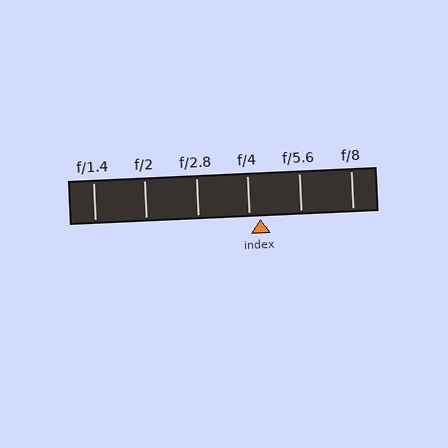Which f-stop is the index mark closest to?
The index mark is closest to f/4.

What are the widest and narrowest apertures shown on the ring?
The widest aperture shown is f/1.4 and the narrowest is f/8.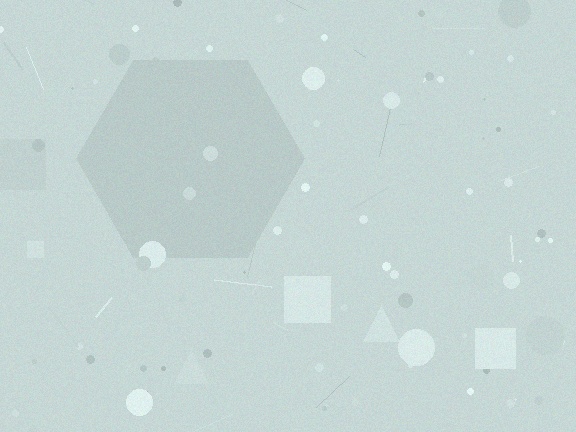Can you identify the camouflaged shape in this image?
The camouflaged shape is a hexagon.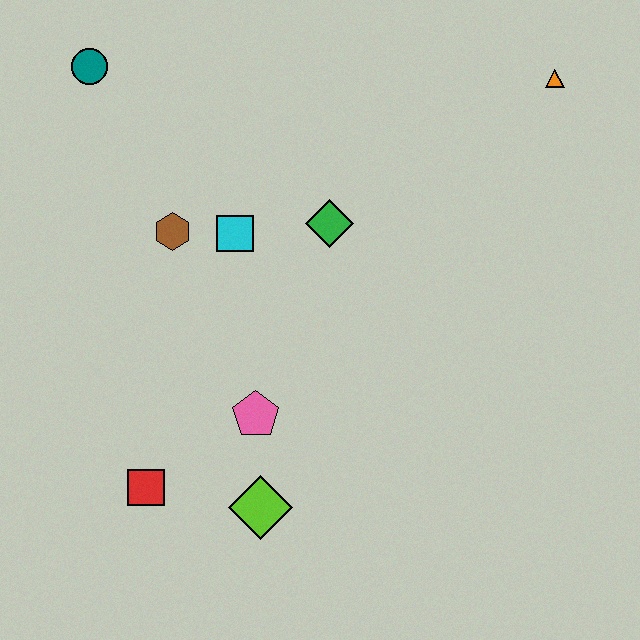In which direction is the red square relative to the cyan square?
The red square is below the cyan square.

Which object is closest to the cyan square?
The brown hexagon is closest to the cyan square.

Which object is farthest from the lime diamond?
The orange triangle is farthest from the lime diamond.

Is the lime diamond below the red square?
Yes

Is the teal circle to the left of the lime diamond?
Yes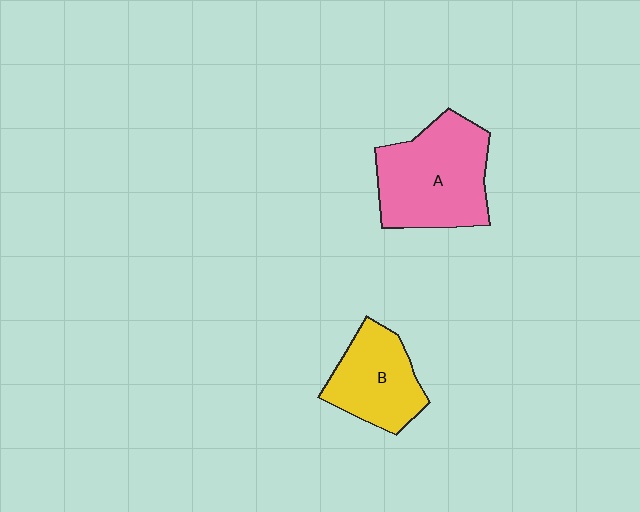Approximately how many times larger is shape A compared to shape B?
Approximately 1.5 times.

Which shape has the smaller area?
Shape B (yellow).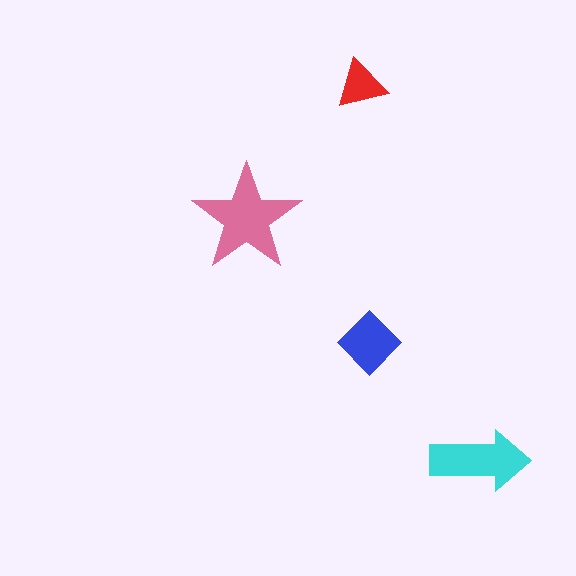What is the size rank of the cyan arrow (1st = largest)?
2nd.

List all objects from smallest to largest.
The red triangle, the blue diamond, the cyan arrow, the pink star.